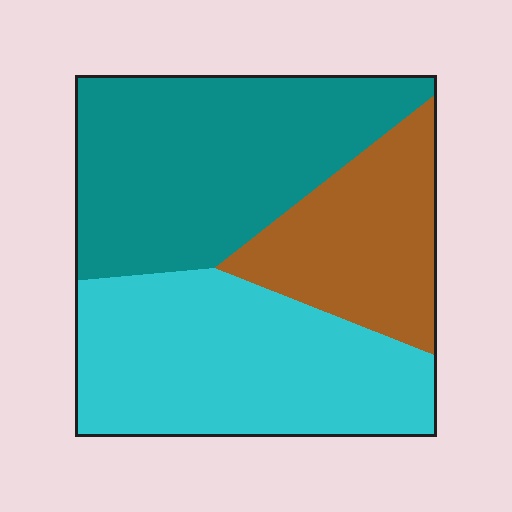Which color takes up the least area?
Brown, at roughly 20%.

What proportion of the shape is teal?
Teal covers about 40% of the shape.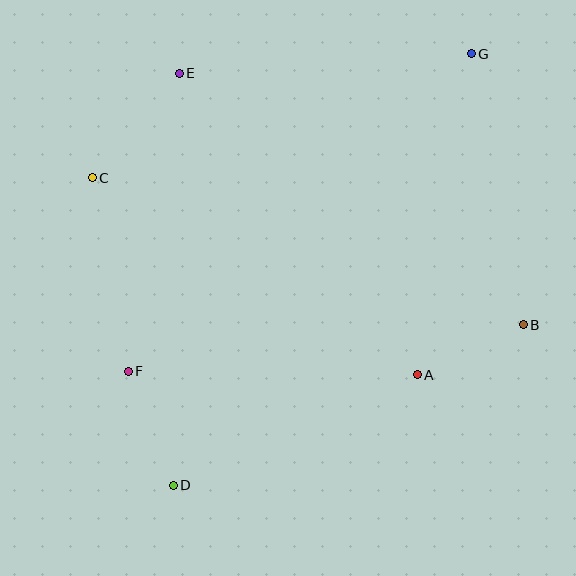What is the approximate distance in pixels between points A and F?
The distance between A and F is approximately 289 pixels.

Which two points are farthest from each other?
Points D and G are farthest from each other.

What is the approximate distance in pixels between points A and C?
The distance between A and C is approximately 380 pixels.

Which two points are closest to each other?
Points A and B are closest to each other.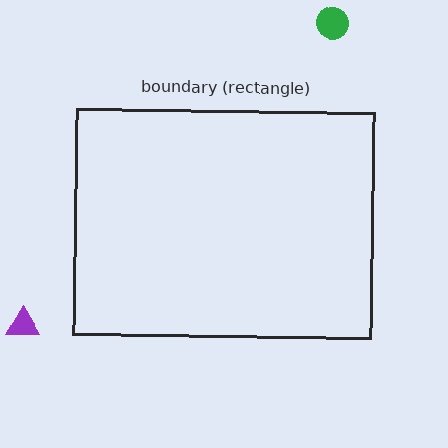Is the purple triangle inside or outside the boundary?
Outside.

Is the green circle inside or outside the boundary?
Outside.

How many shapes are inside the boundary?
0 inside, 2 outside.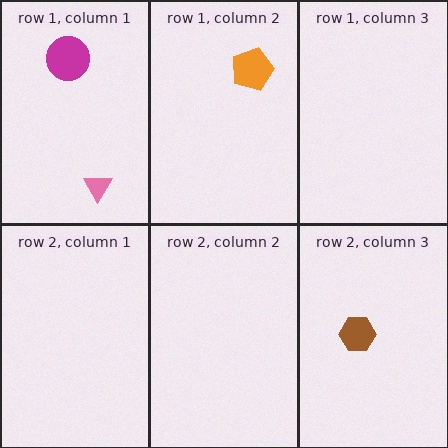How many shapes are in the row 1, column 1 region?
2.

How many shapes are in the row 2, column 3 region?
1.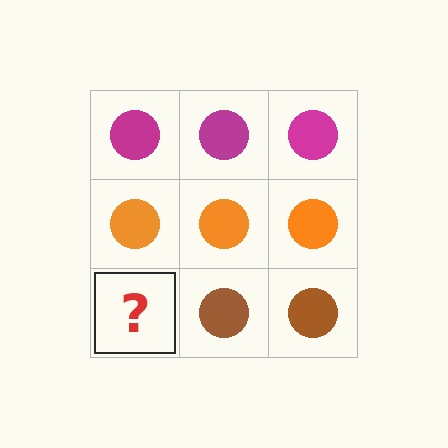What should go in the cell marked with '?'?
The missing cell should contain a brown circle.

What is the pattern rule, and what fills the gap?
The rule is that each row has a consistent color. The gap should be filled with a brown circle.